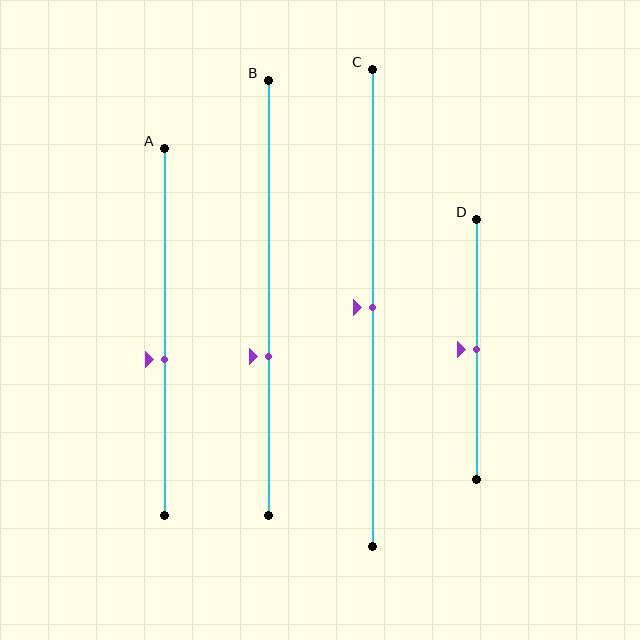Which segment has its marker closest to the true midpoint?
Segment C has its marker closest to the true midpoint.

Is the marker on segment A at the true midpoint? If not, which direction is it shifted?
No, the marker on segment A is shifted downward by about 8% of the segment length.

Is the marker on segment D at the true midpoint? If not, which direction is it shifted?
Yes, the marker on segment D is at the true midpoint.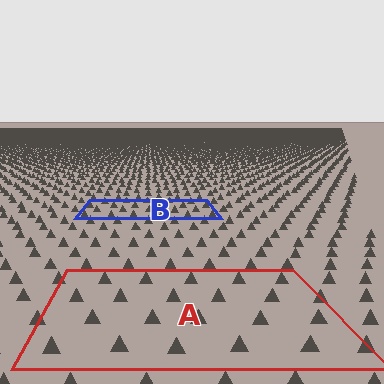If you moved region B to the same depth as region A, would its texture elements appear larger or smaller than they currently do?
They would appear larger. At a closer depth, the same texture elements are projected at a bigger on-screen size.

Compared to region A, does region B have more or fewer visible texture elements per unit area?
Region B has more texture elements per unit area — they are packed more densely because it is farther away.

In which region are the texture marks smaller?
The texture marks are smaller in region B, because it is farther away.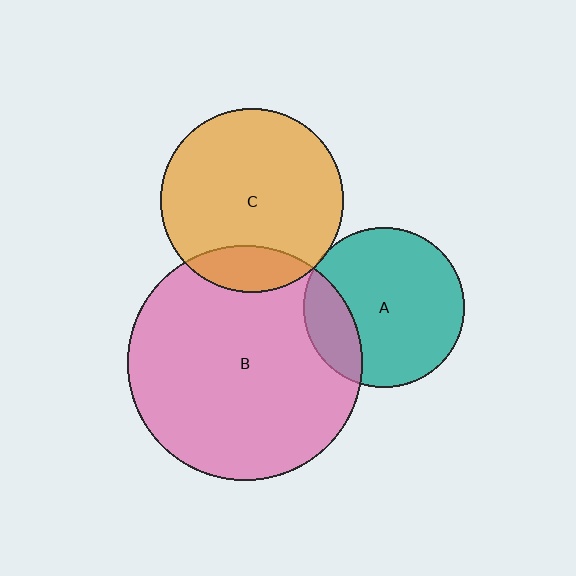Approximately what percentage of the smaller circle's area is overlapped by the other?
Approximately 5%.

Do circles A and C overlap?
Yes.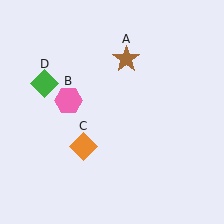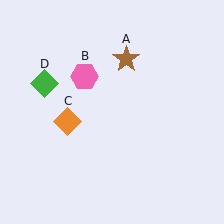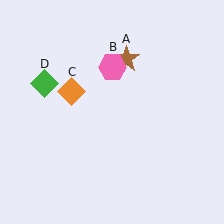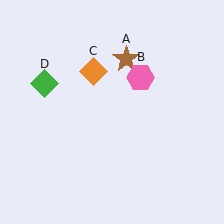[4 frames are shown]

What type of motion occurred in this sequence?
The pink hexagon (object B), orange diamond (object C) rotated clockwise around the center of the scene.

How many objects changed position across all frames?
2 objects changed position: pink hexagon (object B), orange diamond (object C).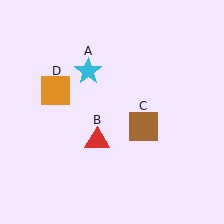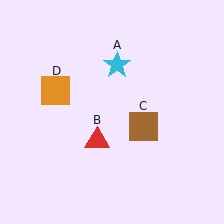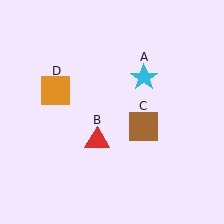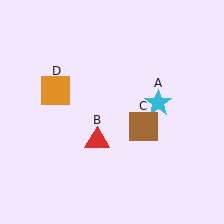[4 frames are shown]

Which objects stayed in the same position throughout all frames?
Red triangle (object B) and brown square (object C) and orange square (object D) remained stationary.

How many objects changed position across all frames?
1 object changed position: cyan star (object A).